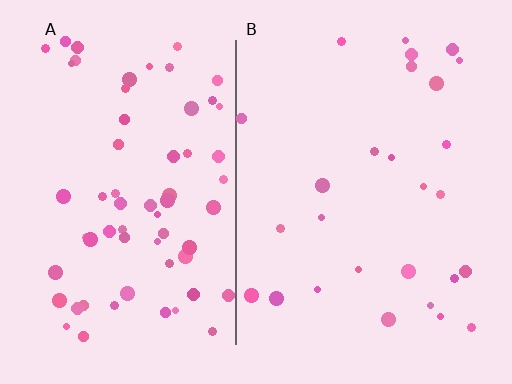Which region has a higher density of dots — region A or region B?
A (the left).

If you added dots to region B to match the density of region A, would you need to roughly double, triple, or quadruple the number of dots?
Approximately double.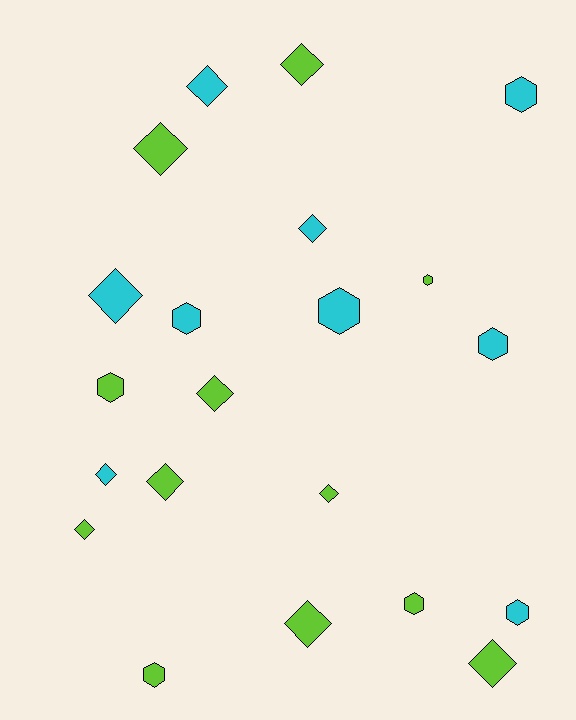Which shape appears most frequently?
Diamond, with 12 objects.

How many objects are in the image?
There are 21 objects.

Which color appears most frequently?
Lime, with 12 objects.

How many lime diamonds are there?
There are 8 lime diamonds.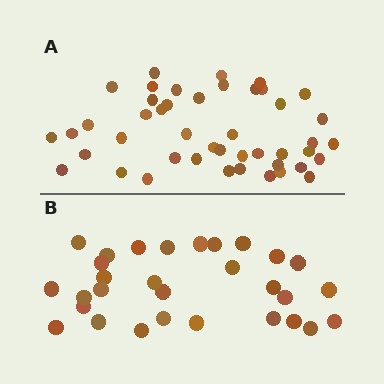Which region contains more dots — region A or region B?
Region A (the top region) has more dots.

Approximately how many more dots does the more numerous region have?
Region A has approximately 15 more dots than region B.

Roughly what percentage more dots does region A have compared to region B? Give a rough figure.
About 50% more.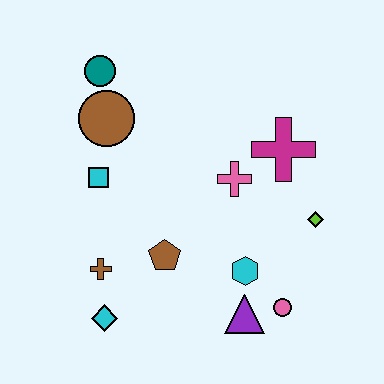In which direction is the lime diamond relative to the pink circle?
The lime diamond is above the pink circle.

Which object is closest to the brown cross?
The cyan diamond is closest to the brown cross.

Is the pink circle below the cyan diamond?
No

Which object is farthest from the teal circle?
The pink circle is farthest from the teal circle.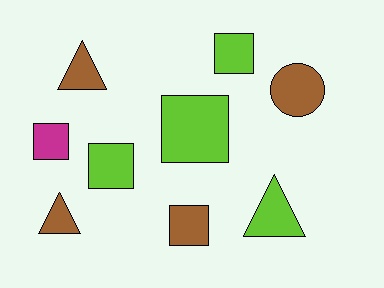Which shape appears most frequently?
Square, with 5 objects.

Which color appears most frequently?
Lime, with 4 objects.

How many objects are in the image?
There are 9 objects.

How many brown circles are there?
There is 1 brown circle.